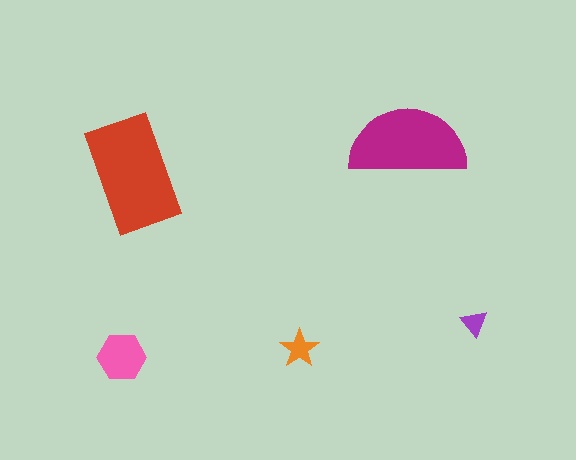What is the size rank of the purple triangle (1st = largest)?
5th.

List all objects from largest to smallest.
The red rectangle, the magenta semicircle, the pink hexagon, the orange star, the purple triangle.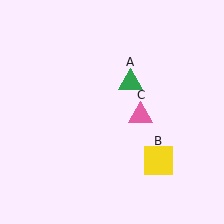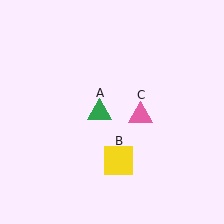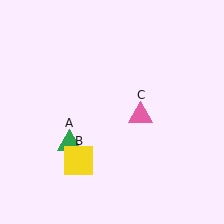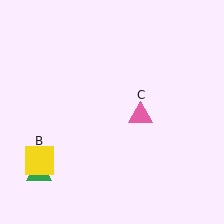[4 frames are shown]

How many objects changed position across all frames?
2 objects changed position: green triangle (object A), yellow square (object B).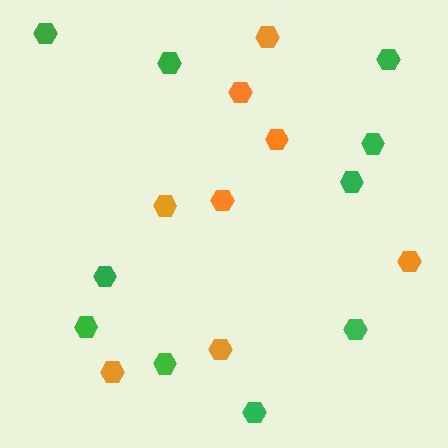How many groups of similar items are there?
There are 2 groups: one group of orange hexagons (8) and one group of green hexagons (10).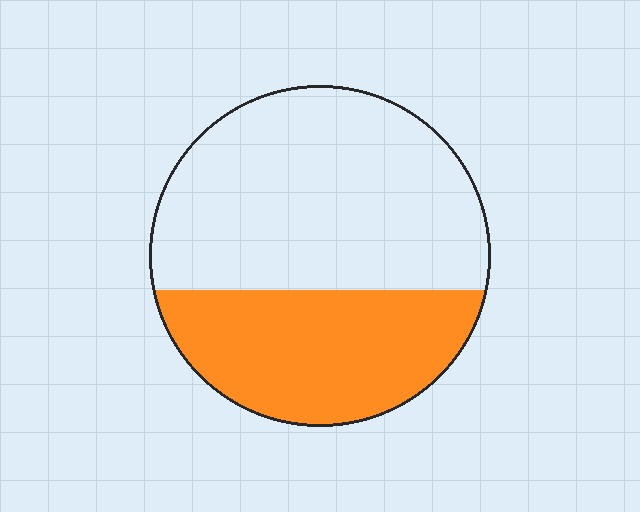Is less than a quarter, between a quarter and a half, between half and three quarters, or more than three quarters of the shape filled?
Between a quarter and a half.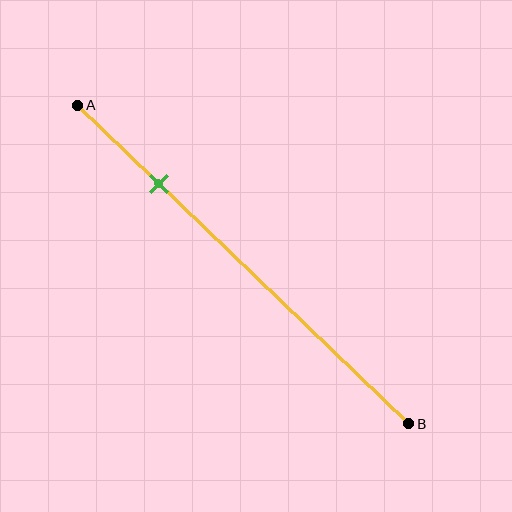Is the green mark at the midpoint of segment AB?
No, the mark is at about 25% from A, not at the 50% midpoint.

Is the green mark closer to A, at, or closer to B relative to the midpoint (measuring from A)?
The green mark is closer to point A than the midpoint of segment AB.